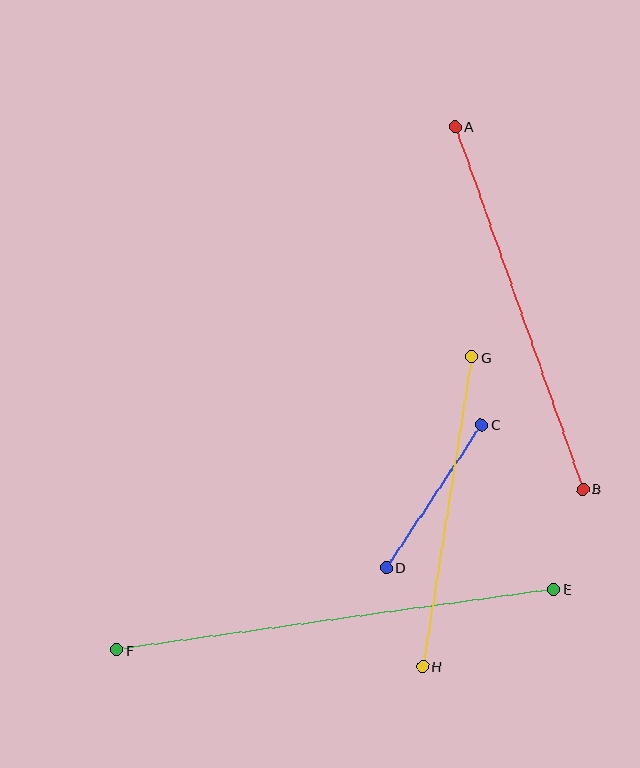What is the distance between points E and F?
The distance is approximately 442 pixels.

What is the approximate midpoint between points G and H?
The midpoint is at approximately (447, 512) pixels.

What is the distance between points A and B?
The distance is approximately 384 pixels.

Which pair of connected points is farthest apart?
Points E and F are farthest apart.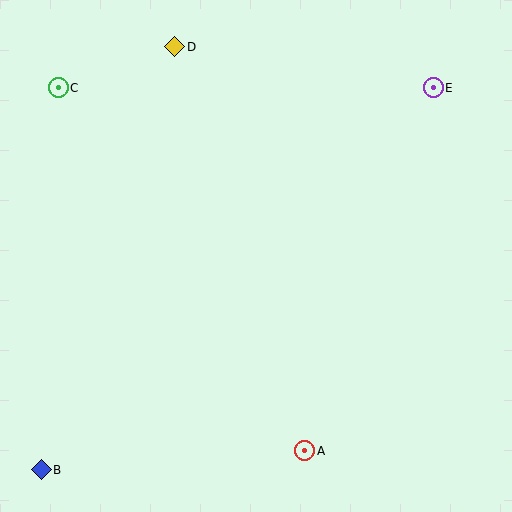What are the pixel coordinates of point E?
Point E is at (433, 88).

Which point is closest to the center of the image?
Point A at (305, 451) is closest to the center.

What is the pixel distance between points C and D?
The distance between C and D is 123 pixels.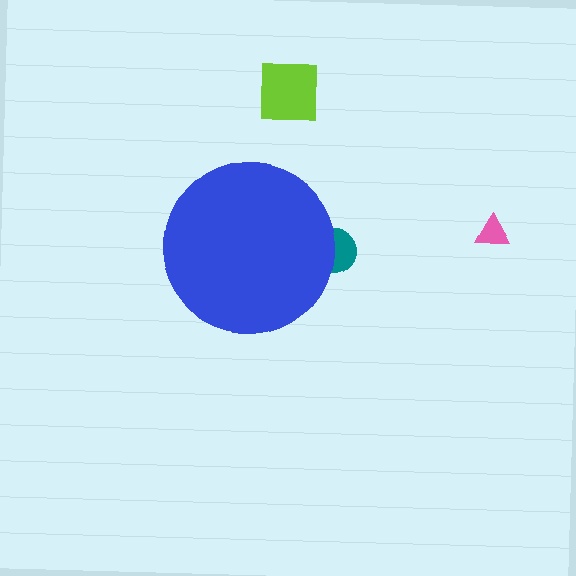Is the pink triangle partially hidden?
No, the pink triangle is fully visible.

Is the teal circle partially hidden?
Yes, the teal circle is partially hidden behind the blue circle.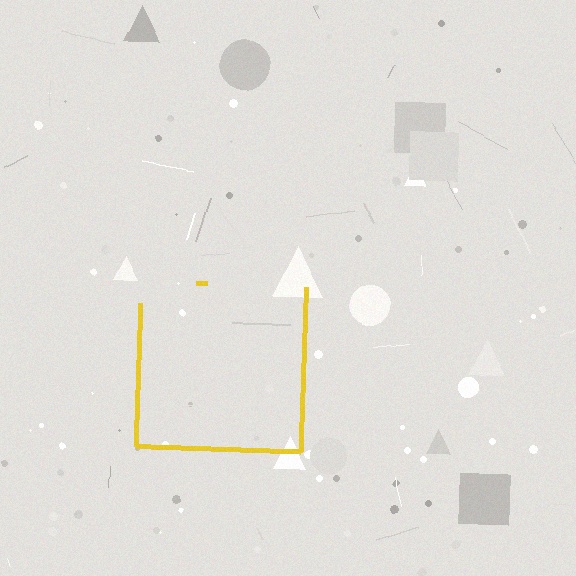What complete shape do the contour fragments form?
The contour fragments form a square.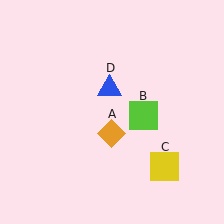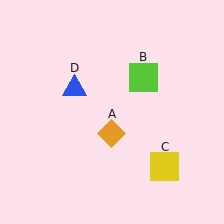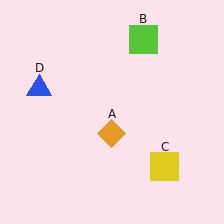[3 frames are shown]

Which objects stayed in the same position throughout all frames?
Orange diamond (object A) and yellow square (object C) remained stationary.